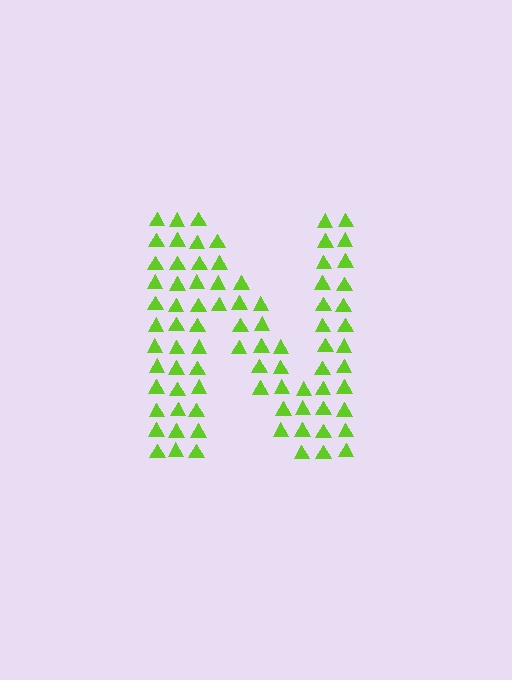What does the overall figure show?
The overall figure shows the letter N.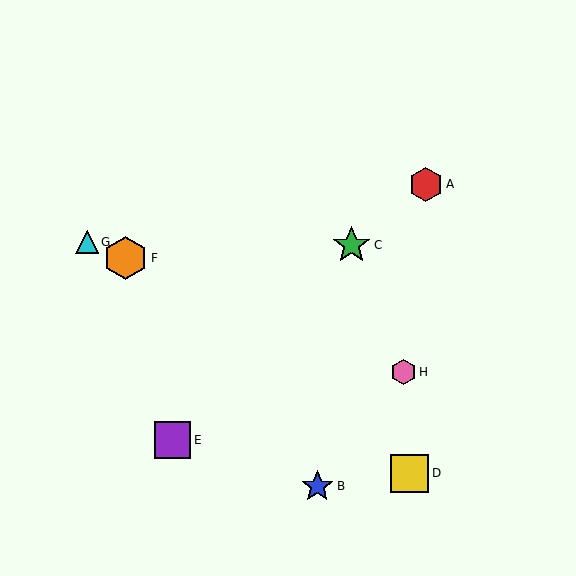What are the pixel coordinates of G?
Object G is at (87, 242).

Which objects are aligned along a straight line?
Objects F, G, H are aligned along a straight line.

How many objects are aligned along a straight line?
3 objects (F, G, H) are aligned along a straight line.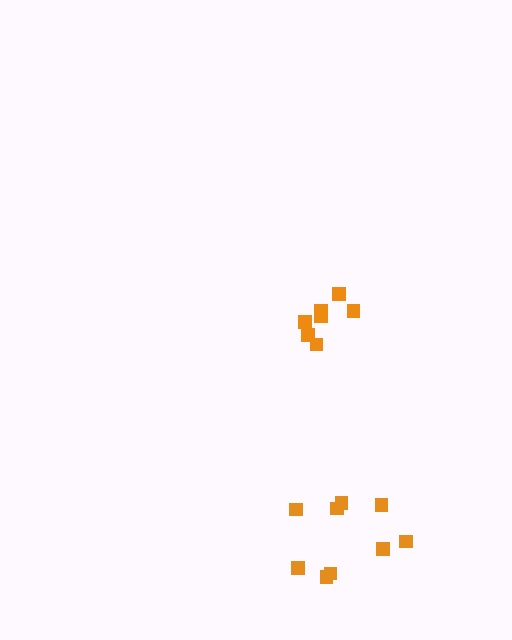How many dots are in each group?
Group 1: 9 dots, Group 2: 7 dots (16 total).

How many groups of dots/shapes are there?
There are 2 groups.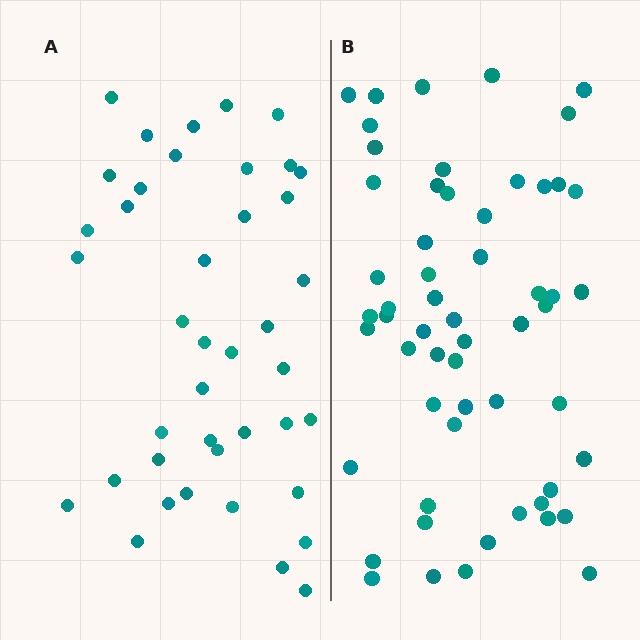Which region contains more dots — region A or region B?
Region B (the right region) has more dots.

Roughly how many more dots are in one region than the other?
Region B has approximately 15 more dots than region A.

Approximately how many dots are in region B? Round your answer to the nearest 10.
About 60 dots. (The exact count is 57, which rounds to 60.)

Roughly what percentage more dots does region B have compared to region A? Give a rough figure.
About 40% more.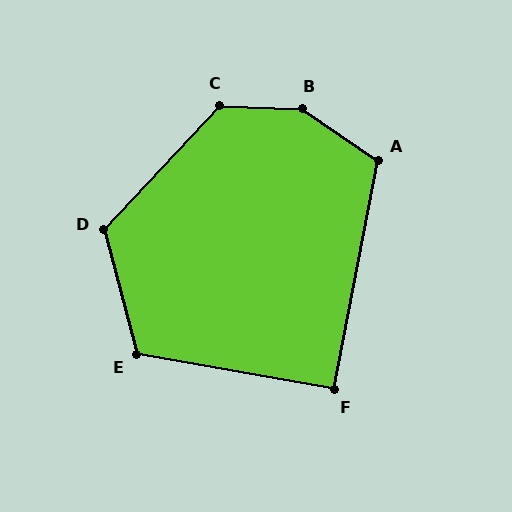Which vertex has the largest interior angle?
B, at approximately 147 degrees.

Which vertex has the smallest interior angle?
F, at approximately 91 degrees.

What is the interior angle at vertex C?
Approximately 131 degrees (obtuse).